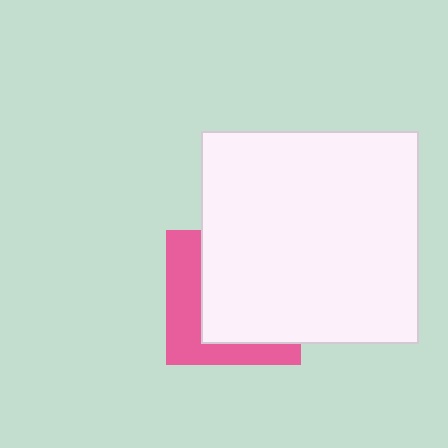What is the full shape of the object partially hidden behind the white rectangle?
The partially hidden object is a pink square.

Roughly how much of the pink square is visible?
A small part of it is visible (roughly 38%).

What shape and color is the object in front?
The object in front is a white rectangle.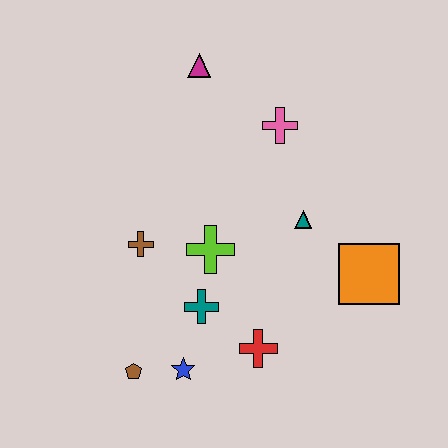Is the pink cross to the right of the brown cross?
Yes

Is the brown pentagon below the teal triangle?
Yes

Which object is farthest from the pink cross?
The brown pentagon is farthest from the pink cross.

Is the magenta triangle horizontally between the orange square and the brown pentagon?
Yes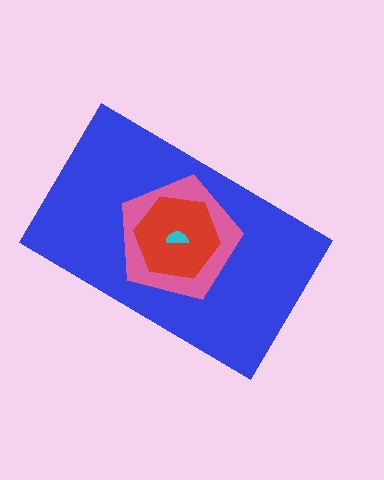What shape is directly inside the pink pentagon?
The red hexagon.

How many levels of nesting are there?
4.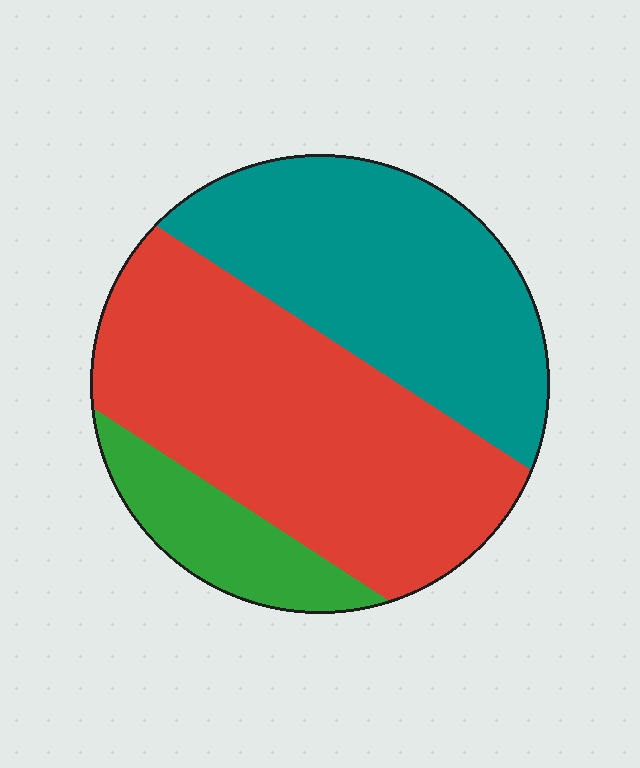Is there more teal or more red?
Red.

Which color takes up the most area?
Red, at roughly 50%.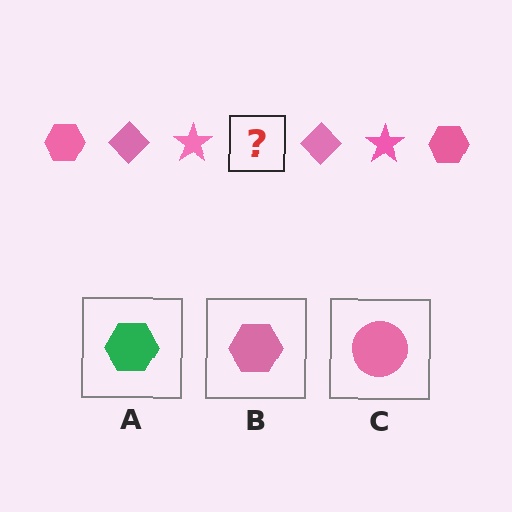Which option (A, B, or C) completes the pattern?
B.